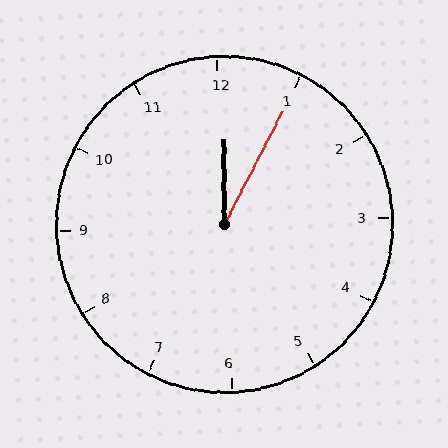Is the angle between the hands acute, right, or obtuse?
It is acute.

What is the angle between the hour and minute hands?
Approximately 28 degrees.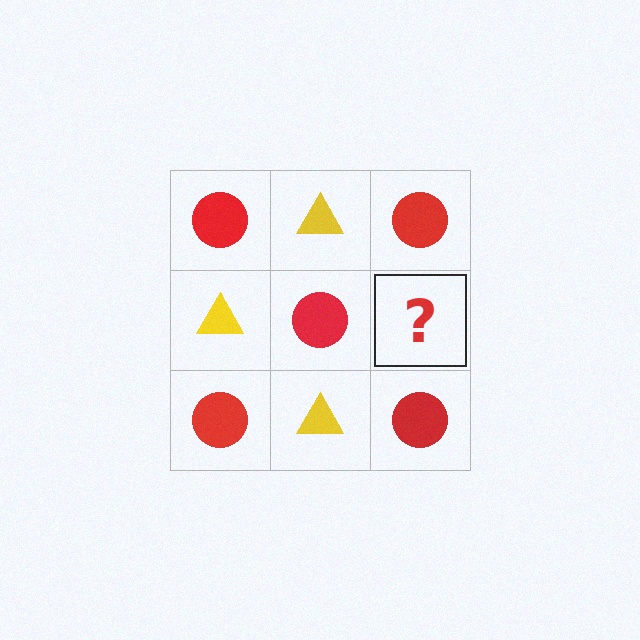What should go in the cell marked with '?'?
The missing cell should contain a yellow triangle.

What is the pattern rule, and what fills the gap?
The rule is that it alternates red circle and yellow triangle in a checkerboard pattern. The gap should be filled with a yellow triangle.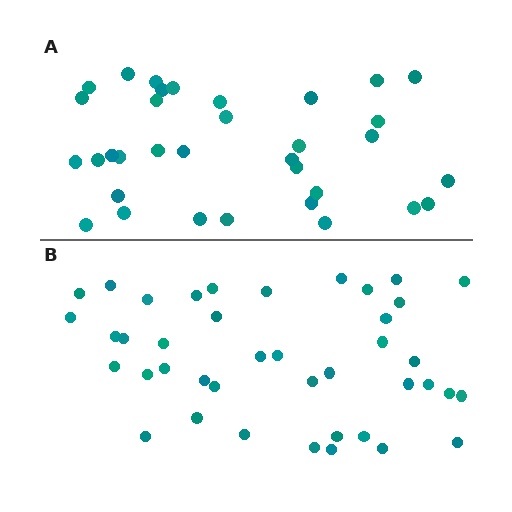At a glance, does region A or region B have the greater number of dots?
Region B (the bottom region) has more dots.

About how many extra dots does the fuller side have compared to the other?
Region B has roughly 8 or so more dots than region A.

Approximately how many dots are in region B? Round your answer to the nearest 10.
About 40 dots. (The exact count is 41, which rounds to 40.)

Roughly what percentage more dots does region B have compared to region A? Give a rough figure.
About 20% more.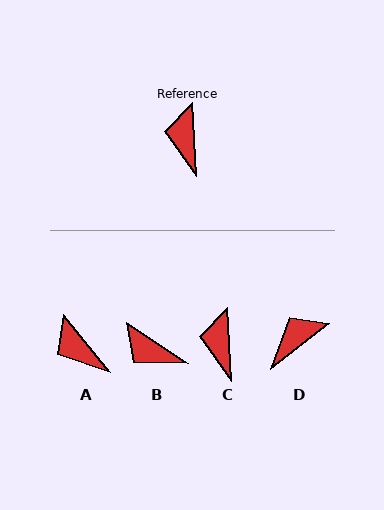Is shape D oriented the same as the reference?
No, it is off by about 55 degrees.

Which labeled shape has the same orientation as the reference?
C.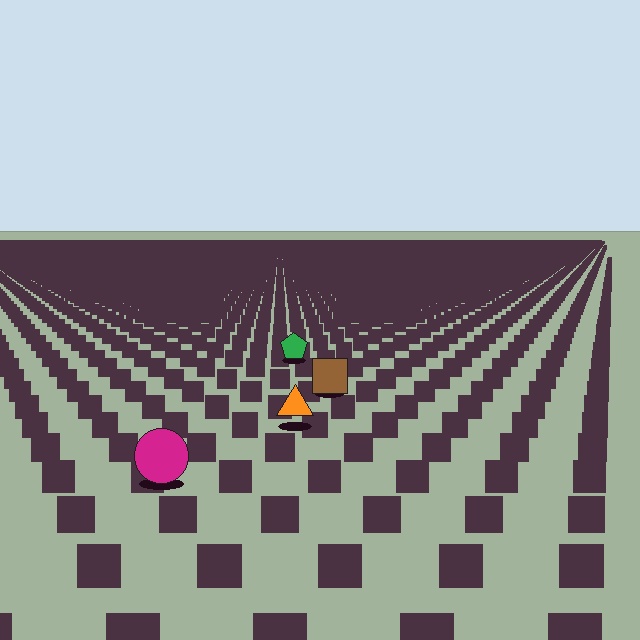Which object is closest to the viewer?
The magenta circle is closest. The texture marks near it are larger and more spread out.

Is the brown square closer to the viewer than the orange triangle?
No. The orange triangle is closer — you can tell from the texture gradient: the ground texture is coarser near it.